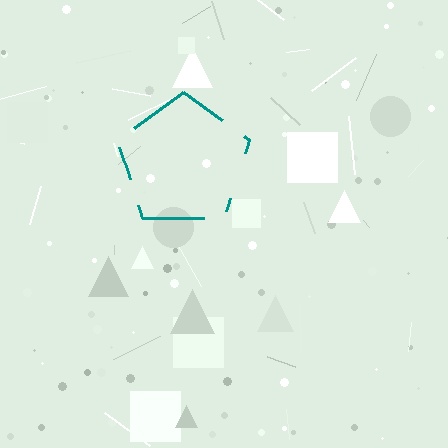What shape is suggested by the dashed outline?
The dashed outline suggests a pentagon.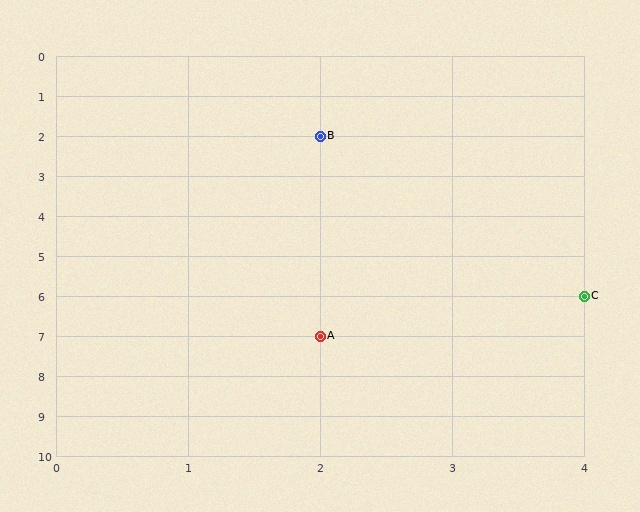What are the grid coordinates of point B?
Point B is at grid coordinates (2, 2).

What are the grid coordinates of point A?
Point A is at grid coordinates (2, 7).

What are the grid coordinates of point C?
Point C is at grid coordinates (4, 6).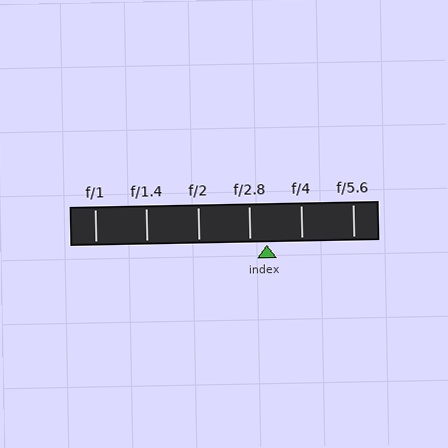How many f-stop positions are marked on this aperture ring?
There are 6 f-stop positions marked.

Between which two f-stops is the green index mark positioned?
The index mark is between f/2.8 and f/4.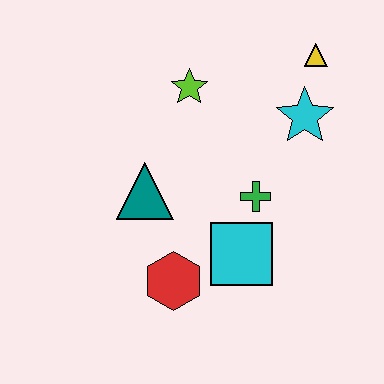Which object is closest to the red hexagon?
The cyan square is closest to the red hexagon.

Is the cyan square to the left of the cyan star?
Yes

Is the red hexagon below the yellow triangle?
Yes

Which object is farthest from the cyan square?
The yellow triangle is farthest from the cyan square.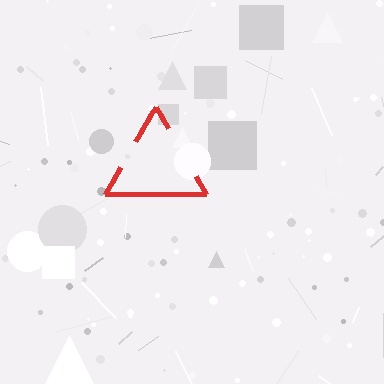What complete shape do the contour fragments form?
The contour fragments form a triangle.